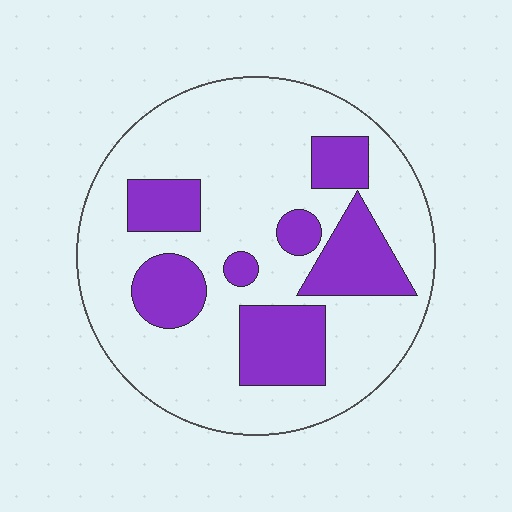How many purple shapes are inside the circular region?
7.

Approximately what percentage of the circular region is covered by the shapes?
Approximately 25%.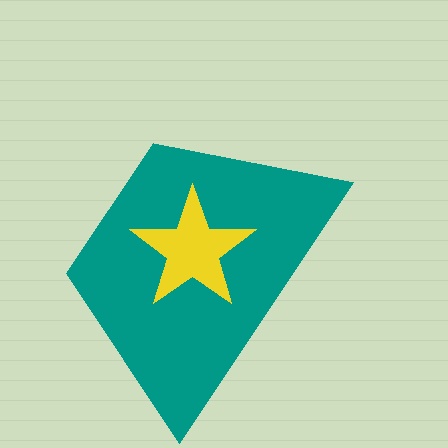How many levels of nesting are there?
2.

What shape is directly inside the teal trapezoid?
The yellow star.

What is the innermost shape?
The yellow star.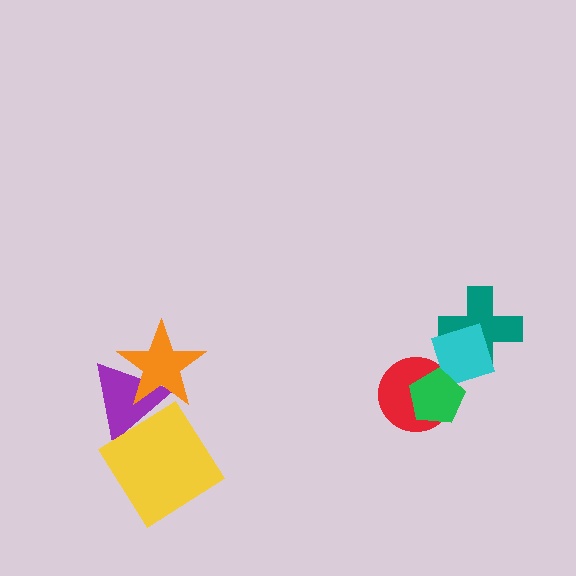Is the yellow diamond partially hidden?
No, no other shape covers it.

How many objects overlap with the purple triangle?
2 objects overlap with the purple triangle.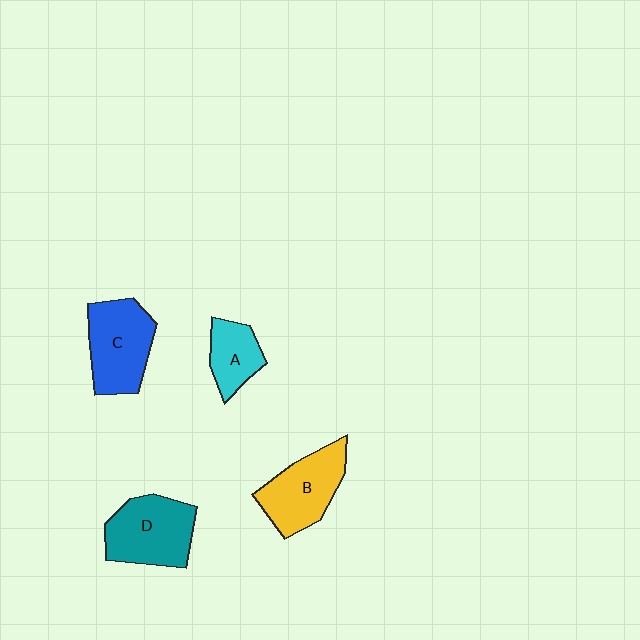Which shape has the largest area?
Shape D (teal).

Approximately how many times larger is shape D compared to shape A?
Approximately 1.7 times.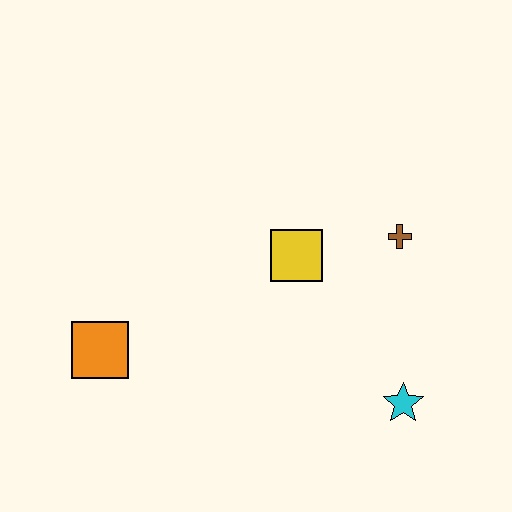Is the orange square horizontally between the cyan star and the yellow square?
No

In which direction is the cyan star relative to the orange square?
The cyan star is to the right of the orange square.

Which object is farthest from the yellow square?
The orange square is farthest from the yellow square.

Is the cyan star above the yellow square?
No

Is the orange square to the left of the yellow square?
Yes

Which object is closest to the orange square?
The yellow square is closest to the orange square.